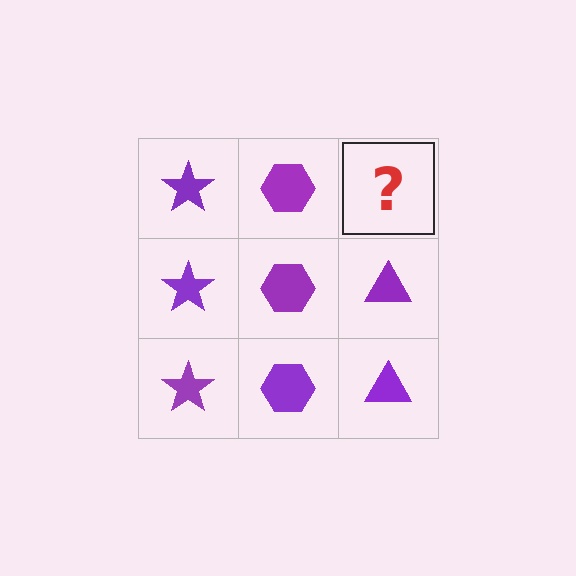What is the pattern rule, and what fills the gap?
The rule is that each column has a consistent shape. The gap should be filled with a purple triangle.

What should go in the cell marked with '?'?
The missing cell should contain a purple triangle.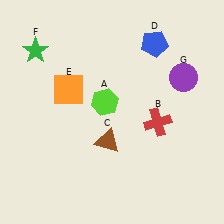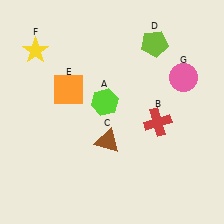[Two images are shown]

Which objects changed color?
D changed from blue to lime. F changed from green to yellow. G changed from purple to pink.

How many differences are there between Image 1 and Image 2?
There are 3 differences between the two images.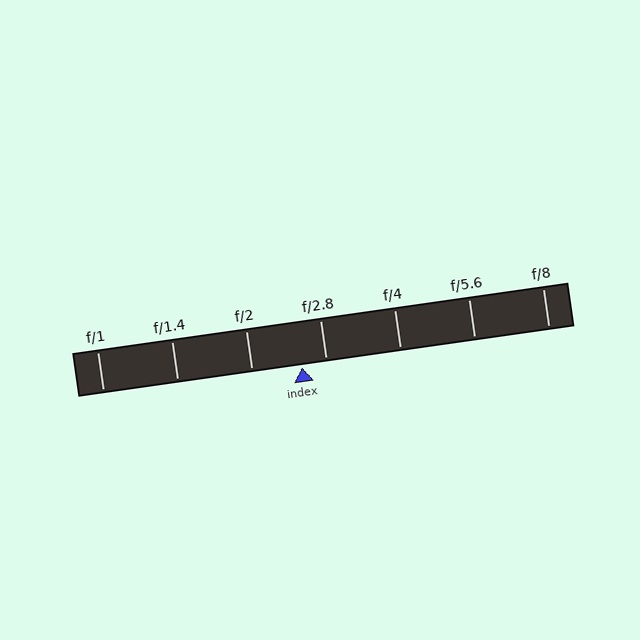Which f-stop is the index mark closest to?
The index mark is closest to f/2.8.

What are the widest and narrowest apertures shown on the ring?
The widest aperture shown is f/1 and the narrowest is f/8.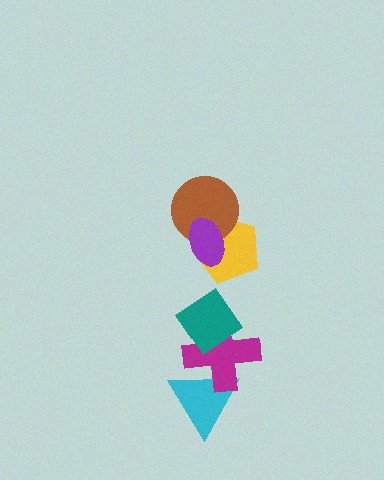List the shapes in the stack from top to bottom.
From top to bottom: the purple ellipse, the brown circle, the yellow pentagon, the teal diamond, the magenta cross, the cyan triangle.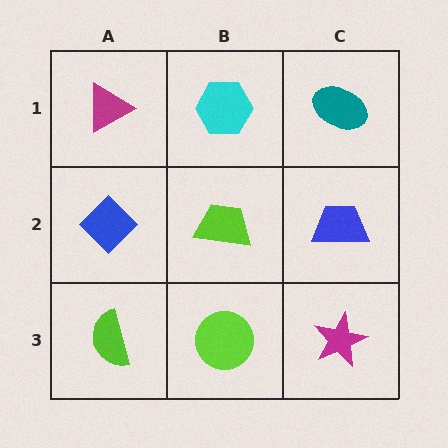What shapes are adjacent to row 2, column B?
A cyan hexagon (row 1, column B), a lime circle (row 3, column B), a blue diamond (row 2, column A), a blue trapezoid (row 2, column C).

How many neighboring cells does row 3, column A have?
2.